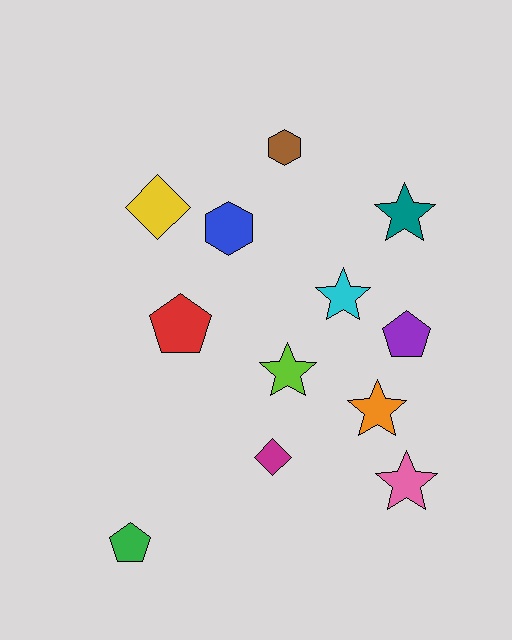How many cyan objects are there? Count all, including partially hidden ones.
There is 1 cyan object.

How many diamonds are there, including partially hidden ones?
There are 2 diamonds.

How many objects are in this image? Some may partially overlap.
There are 12 objects.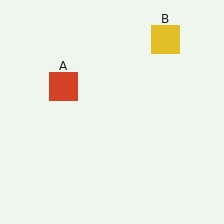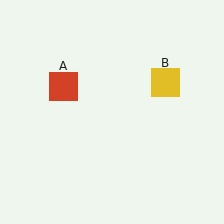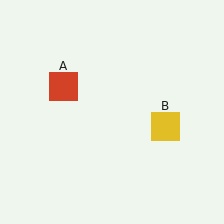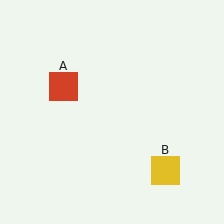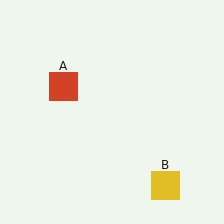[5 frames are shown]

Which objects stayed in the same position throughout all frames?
Red square (object A) remained stationary.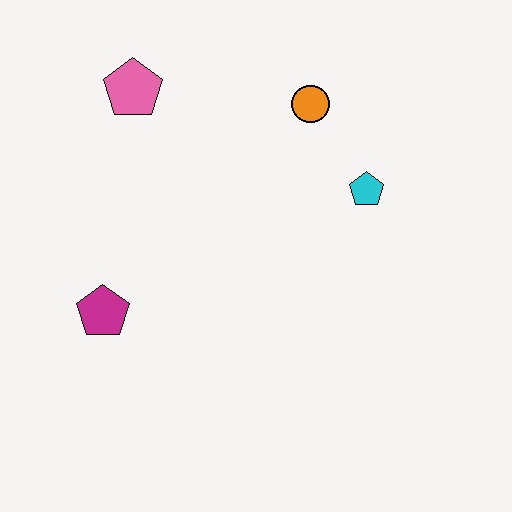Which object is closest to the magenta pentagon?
The pink pentagon is closest to the magenta pentagon.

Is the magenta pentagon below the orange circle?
Yes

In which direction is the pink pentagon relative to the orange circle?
The pink pentagon is to the left of the orange circle.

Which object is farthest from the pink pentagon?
The cyan pentagon is farthest from the pink pentagon.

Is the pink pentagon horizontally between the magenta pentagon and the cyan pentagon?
Yes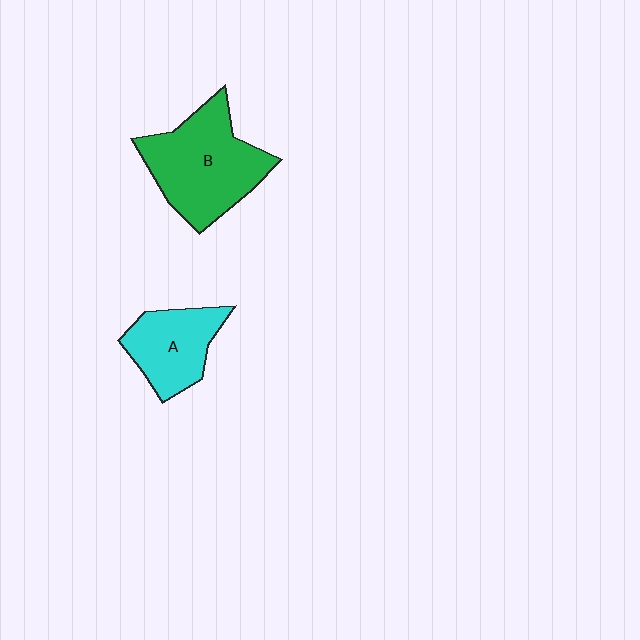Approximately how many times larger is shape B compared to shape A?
Approximately 1.6 times.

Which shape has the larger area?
Shape B (green).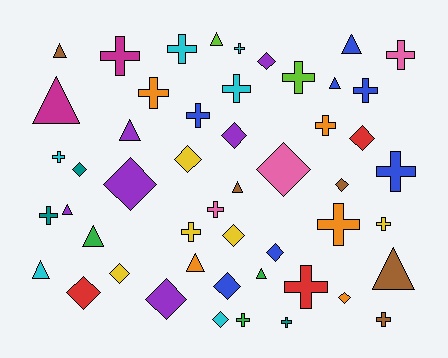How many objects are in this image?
There are 50 objects.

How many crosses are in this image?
There are 21 crosses.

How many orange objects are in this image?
There are 5 orange objects.